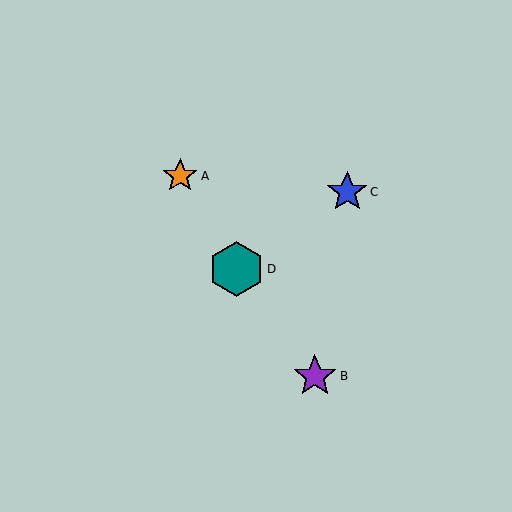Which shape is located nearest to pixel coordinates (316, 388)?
The purple star (labeled B) at (315, 376) is nearest to that location.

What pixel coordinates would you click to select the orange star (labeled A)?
Click at (180, 176) to select the orange star A.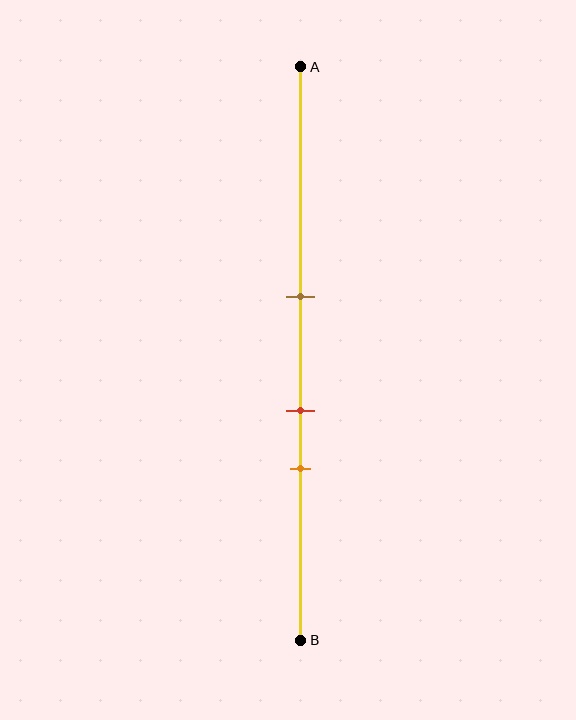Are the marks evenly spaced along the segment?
Yes, the marks are approximately evenly spaced.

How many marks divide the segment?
There are 3 marks dividing the segment.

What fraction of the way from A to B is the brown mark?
The brown mark is approximately 40% (0.4) of the way from A to B.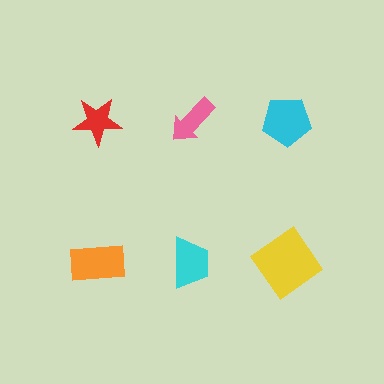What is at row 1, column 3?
A cyan pentagon.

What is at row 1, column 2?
A pink arrow.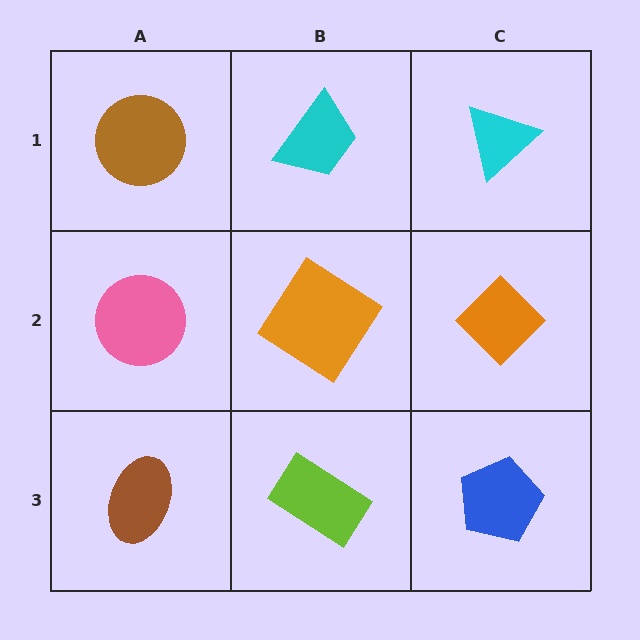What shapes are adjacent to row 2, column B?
A cyan trapezoid (row 1, column B), a lime rectangle (row 3, column B), a pink circle (row 2, column A), an orange diamond (row 2, column C).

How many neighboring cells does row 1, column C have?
2.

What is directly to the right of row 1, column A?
A cyan trapezoid.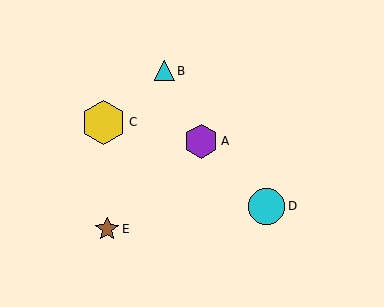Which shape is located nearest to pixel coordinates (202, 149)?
The purple hexagon (labeled A) at (201, 141) is nearest to that location.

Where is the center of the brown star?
The center of the brown star is at (107, 229).